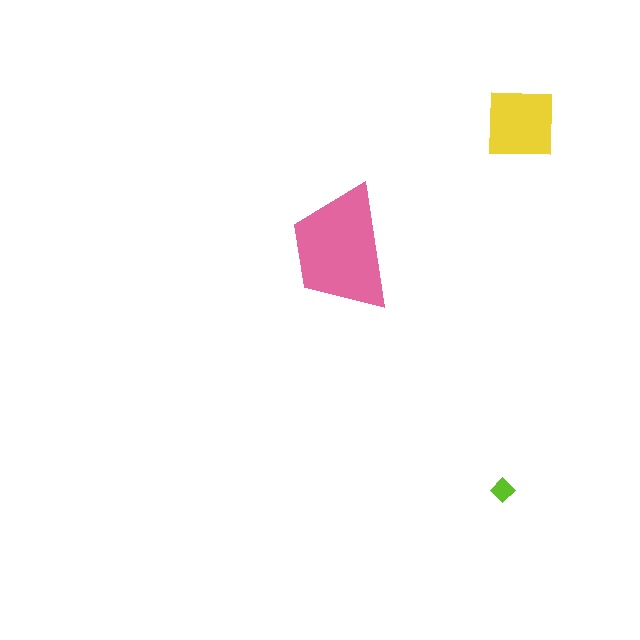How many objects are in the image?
There are 3 objects in the image.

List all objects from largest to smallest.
The pink trapezoid, the yellow square, the lime diamond.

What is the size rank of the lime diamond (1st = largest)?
3rd.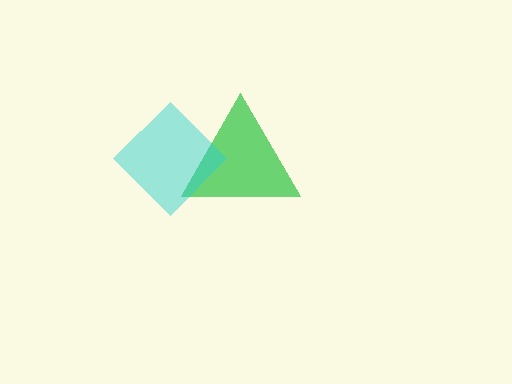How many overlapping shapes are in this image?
There are 2 overlapping shapes in the image.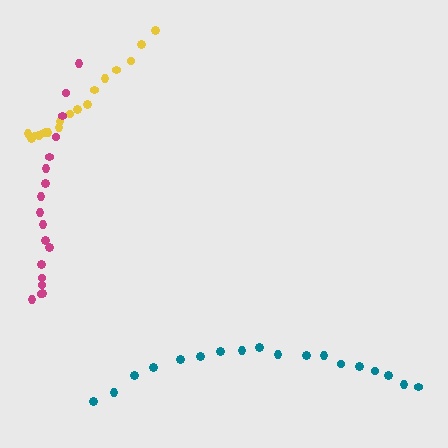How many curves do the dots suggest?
There are 3 distinct paths.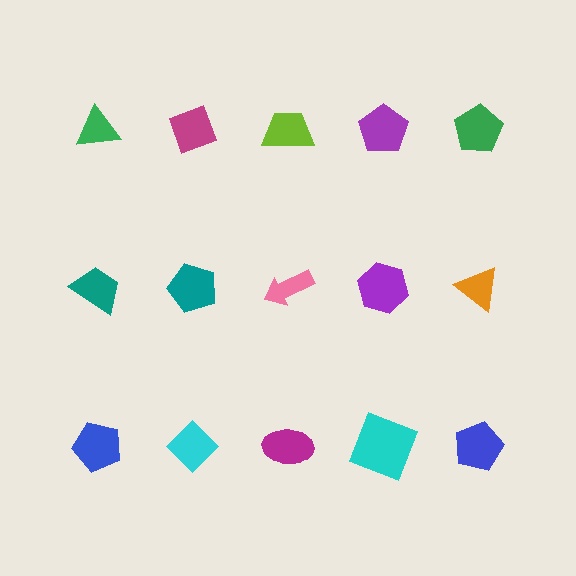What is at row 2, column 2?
A teal pentagon.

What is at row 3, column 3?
A magenta ellipse.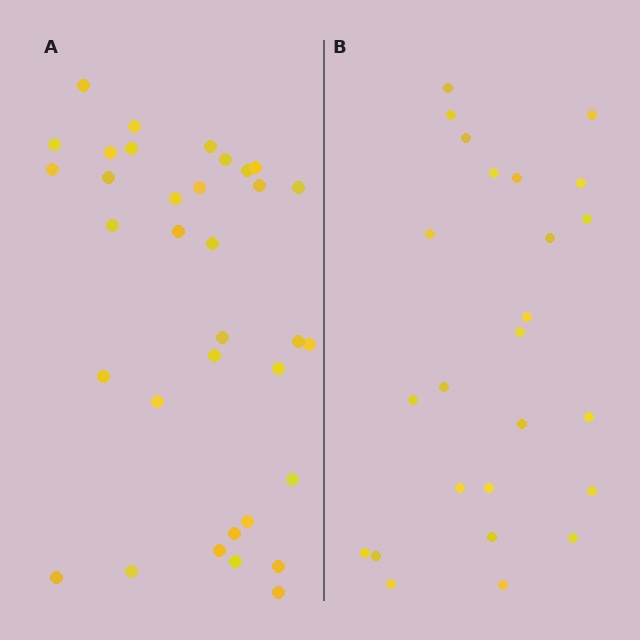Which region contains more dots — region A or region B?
Region A (the left region) has more dots.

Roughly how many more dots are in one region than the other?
Region A has roughly 8 or so more dots than region B.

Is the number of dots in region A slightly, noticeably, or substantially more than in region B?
Region A has noticeably more, but not dramatically so. The ratio is roughly 1.4 to 1.